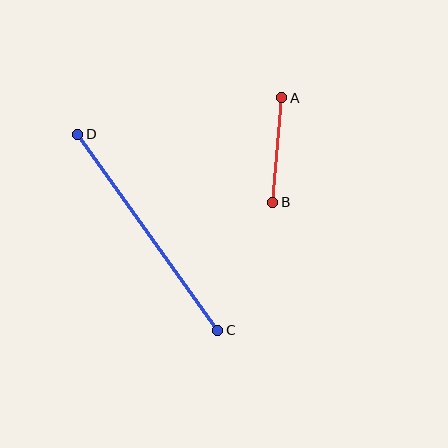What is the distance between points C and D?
The distance is approximately 241 pixels.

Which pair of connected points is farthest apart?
Points C and D are farthest apart.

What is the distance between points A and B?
The distance is approximately 105 pixels.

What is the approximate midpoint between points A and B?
The midpoint is at approximately (277, 150) pixels.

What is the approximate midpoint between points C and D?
The midpoint is at approximately (148, 232) pixels.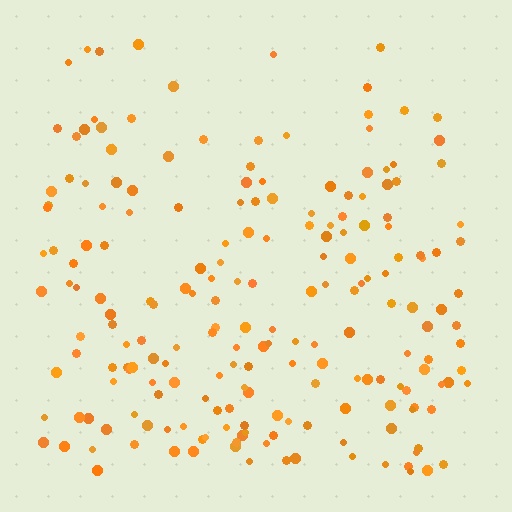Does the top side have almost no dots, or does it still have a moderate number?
Still a moderate number, just noticeably fewer than the bottom.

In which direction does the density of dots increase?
From top to bottom, with the bottom side densest.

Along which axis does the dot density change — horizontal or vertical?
Vertical.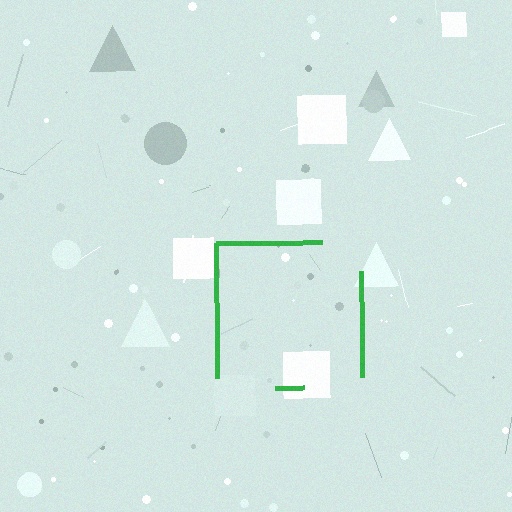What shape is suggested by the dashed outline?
The dashed outline suggests a square.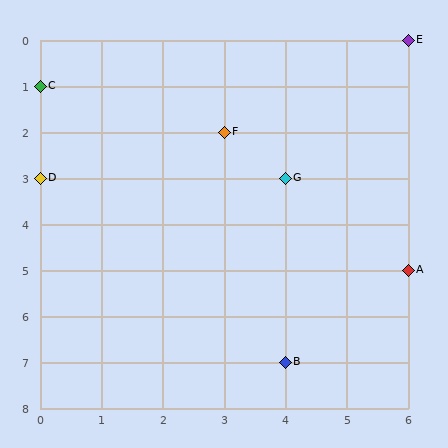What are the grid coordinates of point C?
Point C is at grid coordinates (0, 1).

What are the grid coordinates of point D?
Point D is at grid coordinates (0, 3).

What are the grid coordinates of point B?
Point B is at grid coordinates (4, 7).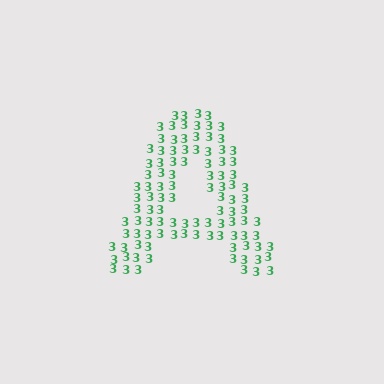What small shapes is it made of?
It is made of small digit 3's.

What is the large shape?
The large shape is the letter A.